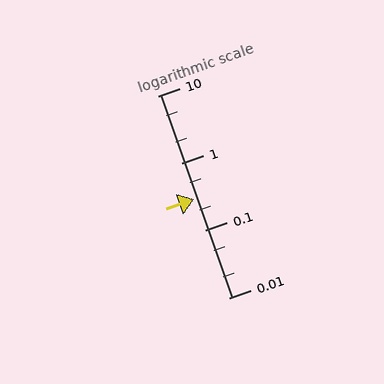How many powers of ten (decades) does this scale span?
The scale spans 3 decades, from 0.01 to 10.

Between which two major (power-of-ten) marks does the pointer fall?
The pointer is between 0.1 and 1.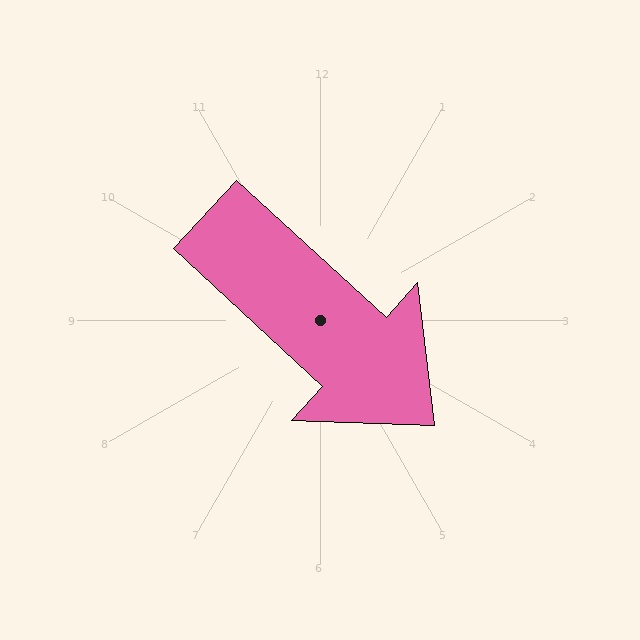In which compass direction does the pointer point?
Southeast.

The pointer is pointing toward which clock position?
Roughly 4 o'clock.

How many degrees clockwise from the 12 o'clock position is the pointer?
Approximately 133 degrees.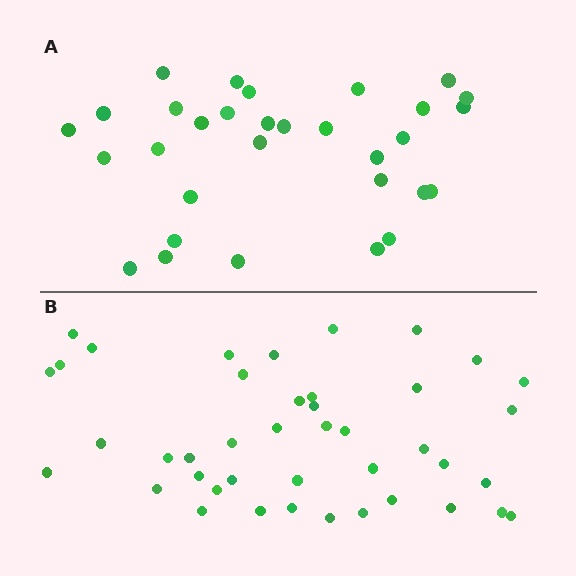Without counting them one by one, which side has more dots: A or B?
Region B (the bottom region) has more dots.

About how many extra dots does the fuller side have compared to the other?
Region B has roughly 12 or so more dots than region A.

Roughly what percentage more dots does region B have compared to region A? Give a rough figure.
About 35% more.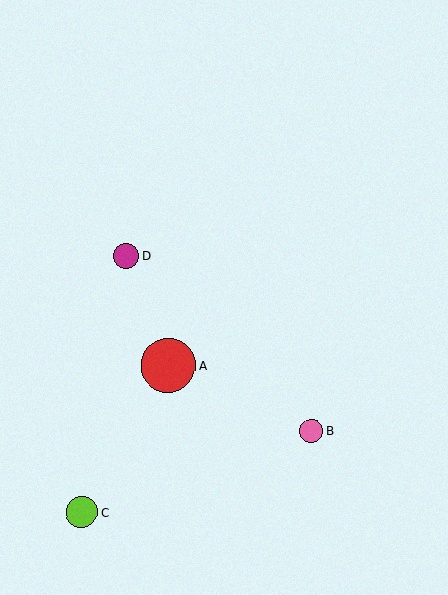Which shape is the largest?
The red circle (labeled A) is the largest.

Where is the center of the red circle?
The center of the red circle is at (168, 365).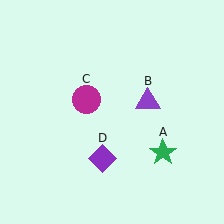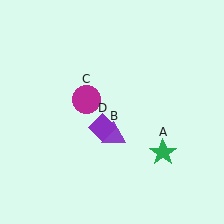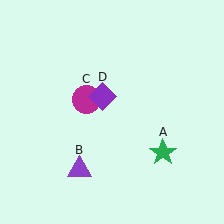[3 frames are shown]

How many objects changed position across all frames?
2 objects changed position: purple triangle (object B), purple diamond (object D).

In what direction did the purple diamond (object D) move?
The purple diamond (object D) moved up.